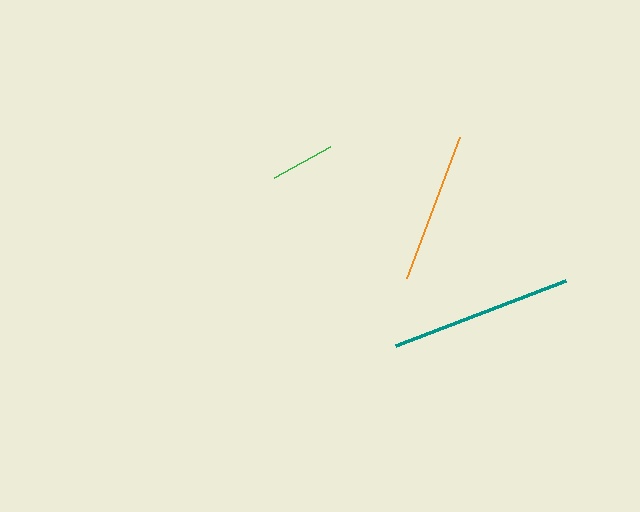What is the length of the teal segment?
The teal segment is approximately 182 pixels long.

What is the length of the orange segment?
The orange segment is approximately 151 pixels long.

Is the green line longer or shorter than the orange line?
The orange line is longer than the green line.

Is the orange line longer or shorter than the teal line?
The teal line is longer than the orange line.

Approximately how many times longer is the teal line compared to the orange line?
The teal line is approximately 1.2 times the length of the orange line.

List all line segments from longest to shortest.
From longest to shortest: teal, orange, green.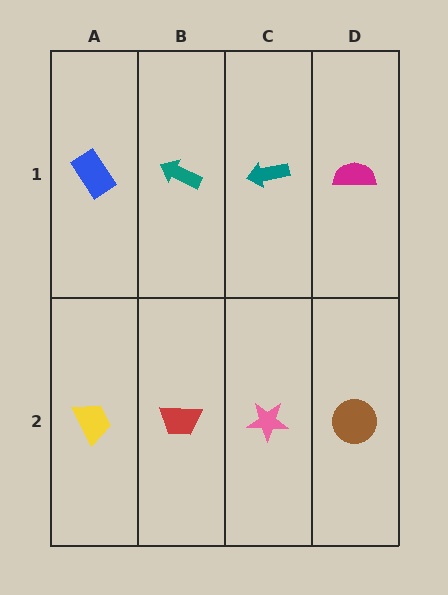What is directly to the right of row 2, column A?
A red trapezoid.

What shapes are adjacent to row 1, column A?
A yellow trapezoid (row 2, column A), a teal arrow (row 1, column B).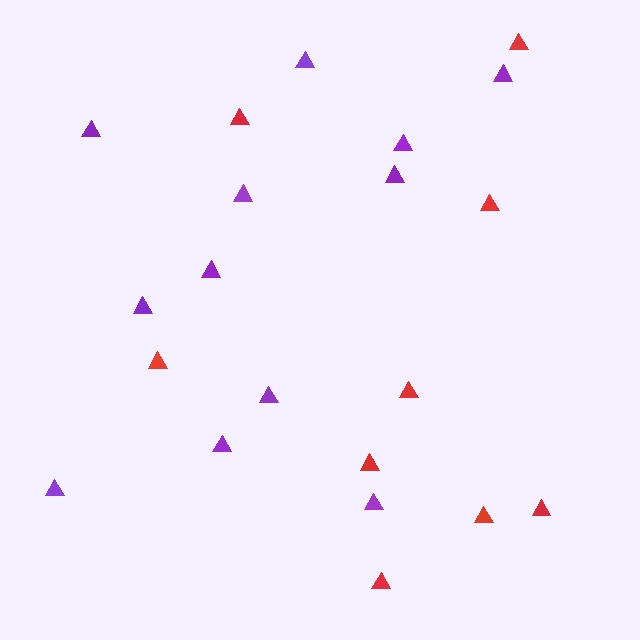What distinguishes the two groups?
There are 2 groups: one group of red triangles (9) and one group of purple triangles (12).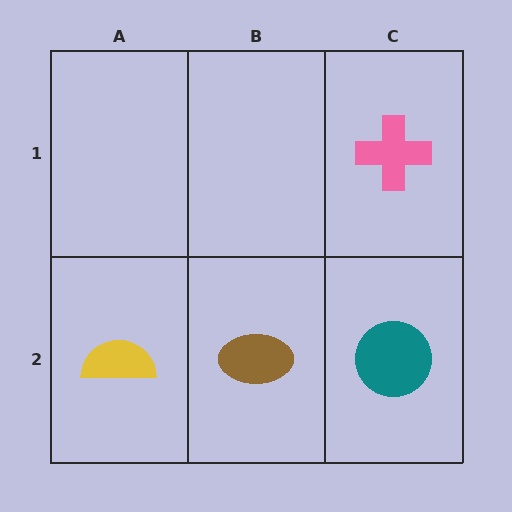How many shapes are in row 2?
3 shapes.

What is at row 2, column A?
A yellow semicircle.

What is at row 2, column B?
A brown ellipse.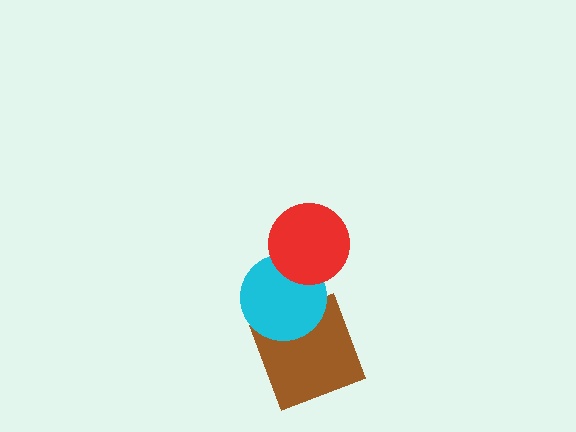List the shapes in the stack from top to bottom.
From top to bottom: the red circle, the cyan circle, the brown square.